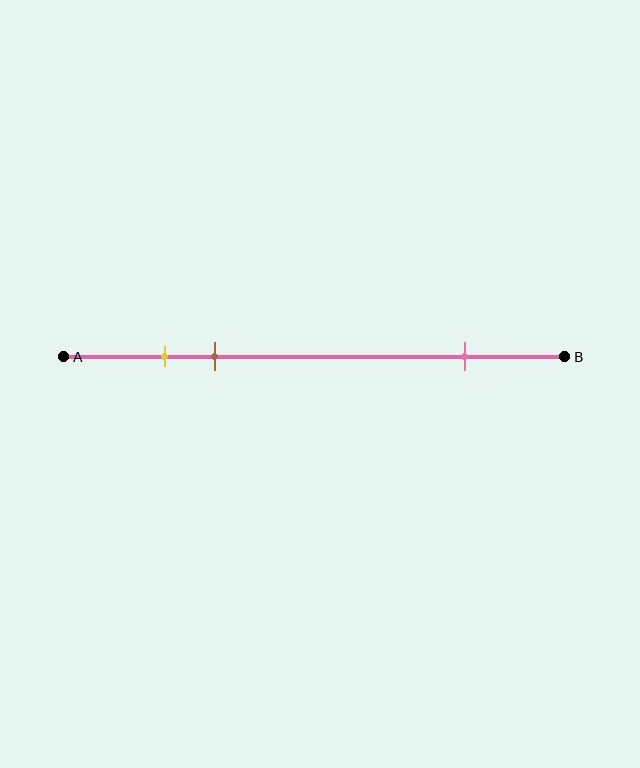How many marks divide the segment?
There are 3 marks dividing the segment.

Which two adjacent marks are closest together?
The yellow and brown marks are the closest adjacent pair.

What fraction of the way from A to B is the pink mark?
The pink mark is approximately 80% (0.8) of the way from A to B.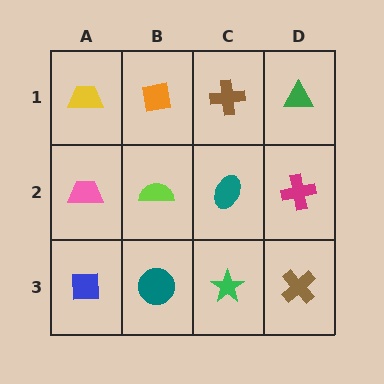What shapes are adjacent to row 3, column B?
A lime semicircle (row 2, column B), a blue square (row 3, column A), a green star (row 3, column C).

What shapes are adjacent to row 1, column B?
A lime semicircle (row 2, column B), a yellow trapezoid (row 1, column A), a brown cross (row 1, column C).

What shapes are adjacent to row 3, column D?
A magenta cross (row 2, column D), a green star (row 3, column C).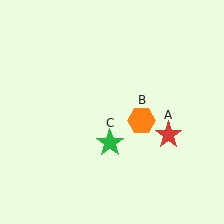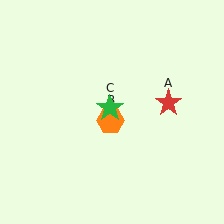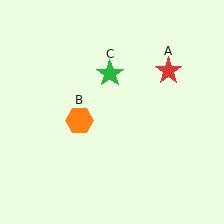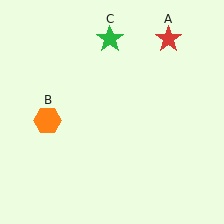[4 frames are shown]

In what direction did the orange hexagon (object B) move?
The orange hexagon (object B) moved left.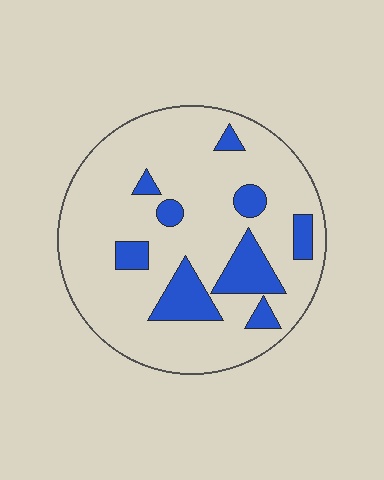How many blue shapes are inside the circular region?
9.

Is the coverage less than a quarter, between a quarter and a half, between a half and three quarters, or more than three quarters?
Less than a quarter.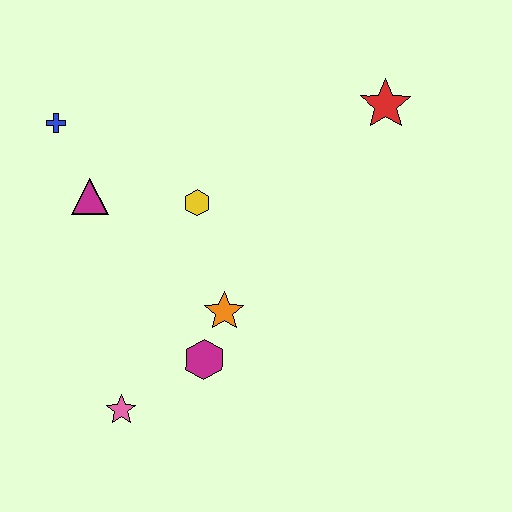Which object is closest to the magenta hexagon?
The orange star is closest to the magenta hexagon.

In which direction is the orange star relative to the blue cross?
The orange star is below the blue cross.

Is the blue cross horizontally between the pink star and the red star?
No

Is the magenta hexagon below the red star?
Yes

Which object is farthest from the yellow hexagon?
The pink star is farthest from the yellow hexagon.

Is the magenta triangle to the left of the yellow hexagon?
Yes